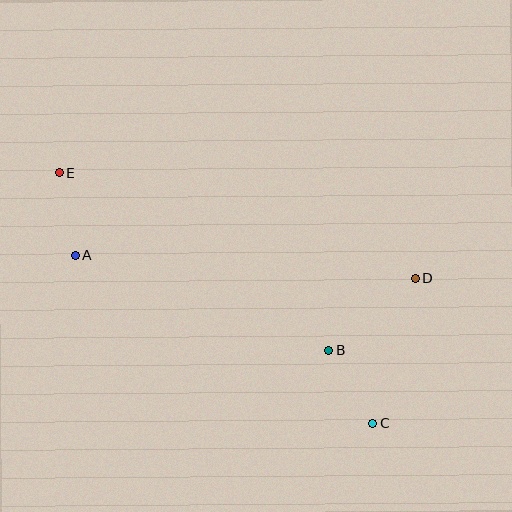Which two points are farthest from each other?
Points C and E are farthest from each other.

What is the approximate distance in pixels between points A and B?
The distance between A and B is approximately 270 pixels.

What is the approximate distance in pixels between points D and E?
The distance between D and E is approximately 371 pixels.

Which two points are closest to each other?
Points A and E are closest to each other.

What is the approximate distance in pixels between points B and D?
The distance between B and D is approximately 113 pixels.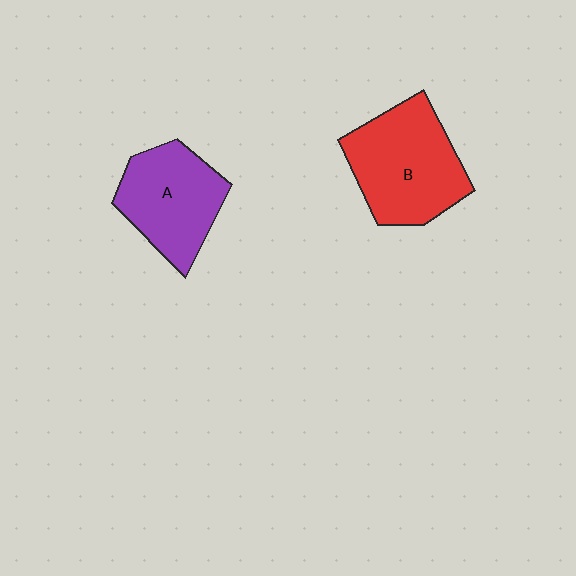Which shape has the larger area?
Shape B (red).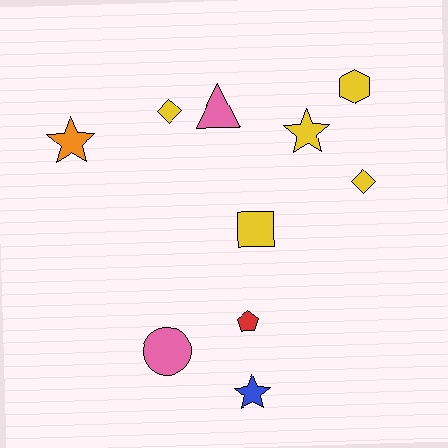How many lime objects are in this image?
There are no lime objects.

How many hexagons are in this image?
There is 1 hexagon.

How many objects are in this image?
There are 10 objects.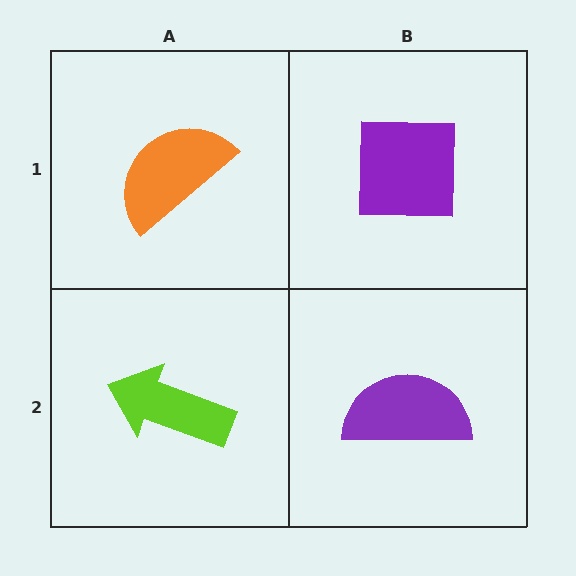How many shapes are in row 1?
2 shapes.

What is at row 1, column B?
A purple square.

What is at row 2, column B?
A purple semicircle.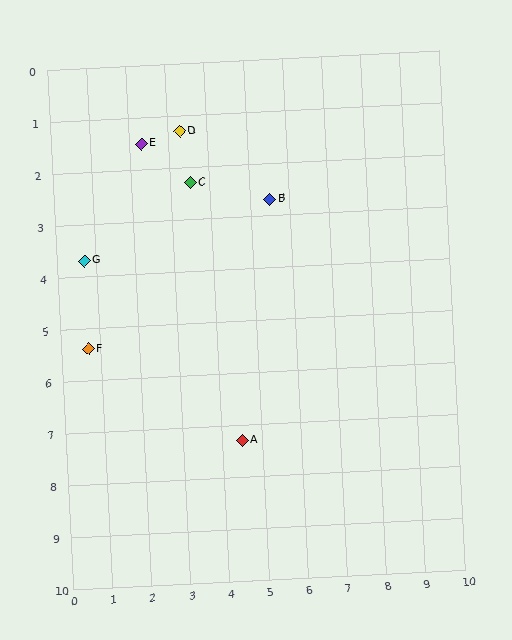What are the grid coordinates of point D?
Point D is at approximately (3.3, 1.3).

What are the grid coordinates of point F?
Point F is at approximately (0.7, 5.4).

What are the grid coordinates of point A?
Point A is at approximately (4.5, 7.3).